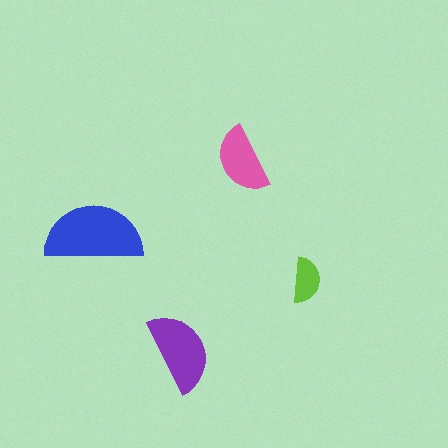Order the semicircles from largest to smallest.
the blue one, the purple one, the pink one, the lime one.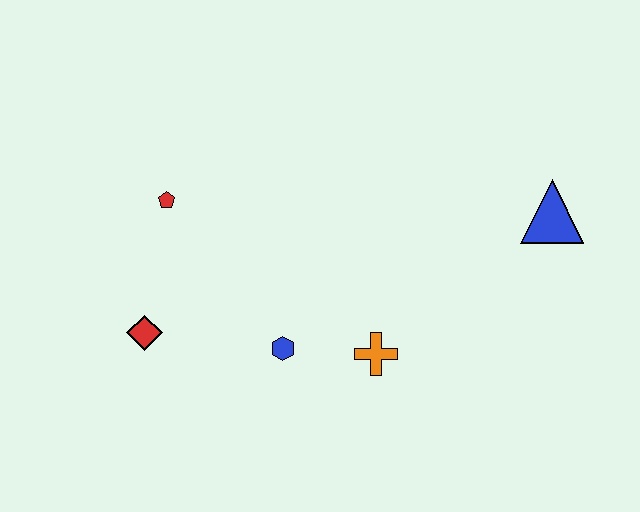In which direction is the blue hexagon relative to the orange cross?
The blue hexagon is to the left of the orange cross.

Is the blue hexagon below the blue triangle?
Yes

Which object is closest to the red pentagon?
The red diamond is closest to the red pentagon.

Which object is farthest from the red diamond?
The blue triangle is farthest from the red diamond.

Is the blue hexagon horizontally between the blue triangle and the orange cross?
No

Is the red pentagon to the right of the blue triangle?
No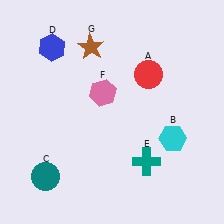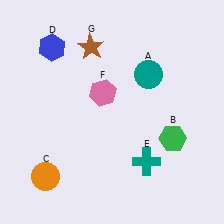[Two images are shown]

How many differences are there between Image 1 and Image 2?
There are 3 differences between the two images.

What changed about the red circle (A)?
In Image 1, A is red. In Image 2, it changed to teal.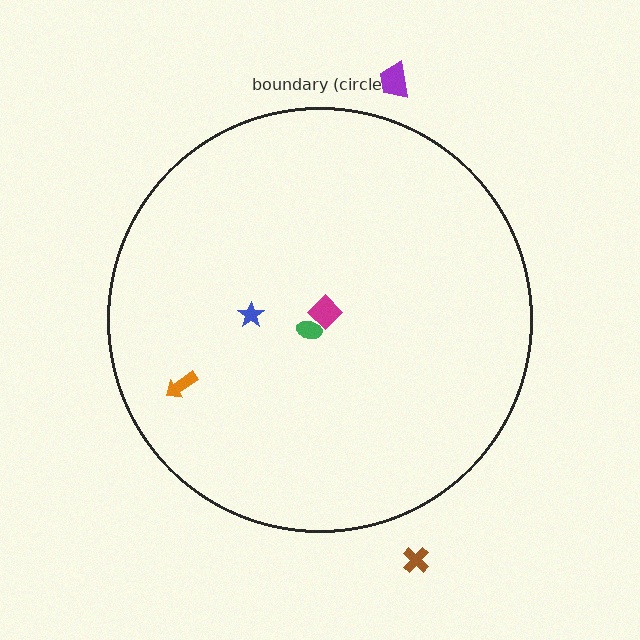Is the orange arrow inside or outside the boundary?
Inside.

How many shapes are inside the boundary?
4 inside, 2 outside.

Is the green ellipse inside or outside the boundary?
Inside.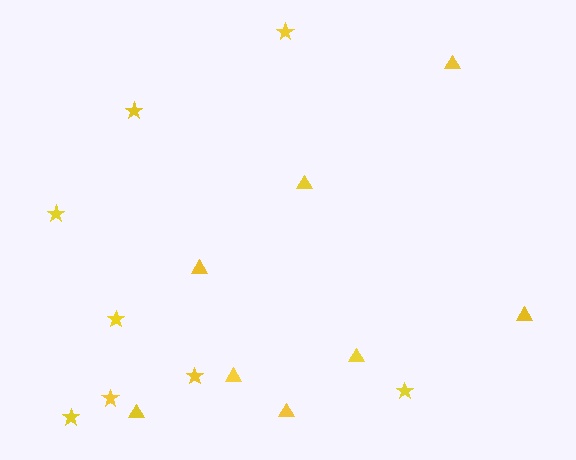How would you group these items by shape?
There are 2 groups: one group of triangles (8) and one group of stars (8).